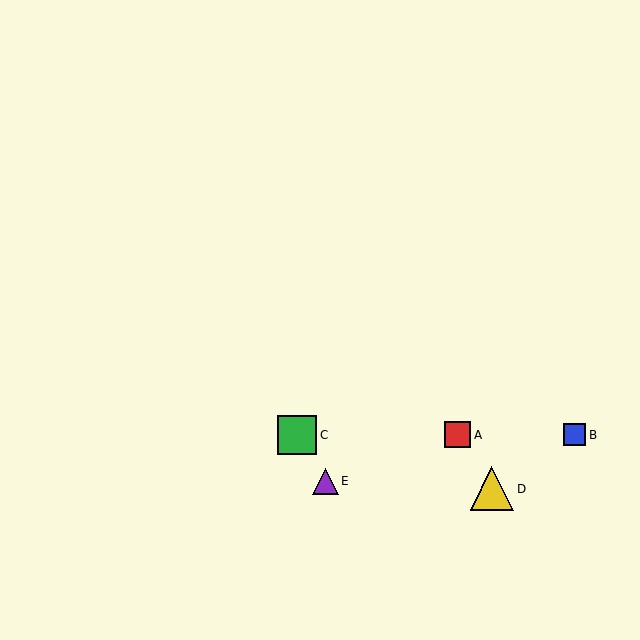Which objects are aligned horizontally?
Objects A, B, C are aligned horizontally.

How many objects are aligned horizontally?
3 objects (A, B, C) are aligned horizontally.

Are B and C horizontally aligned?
Yes, both are at y≈435.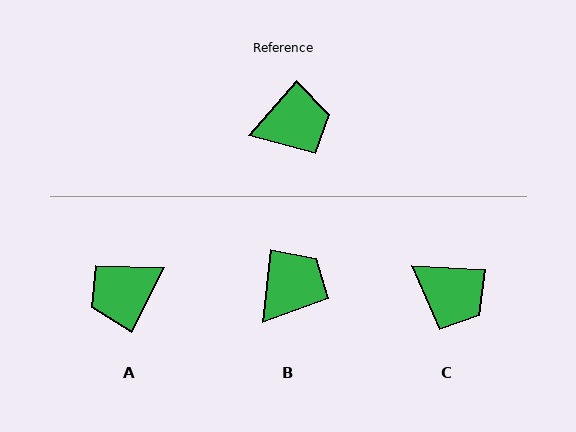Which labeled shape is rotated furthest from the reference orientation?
A, about 166 degrees away.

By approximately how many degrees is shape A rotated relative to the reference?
Approximately 166 degrees clockwise.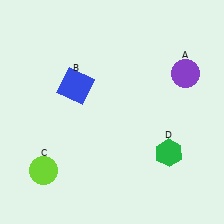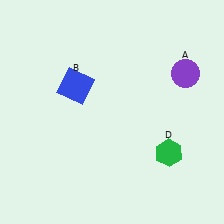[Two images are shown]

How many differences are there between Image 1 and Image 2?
There is 1 difference between the two images.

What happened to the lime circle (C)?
The lime circle (C) was removed in Image 2. It was in the bottom-left area of Image 1.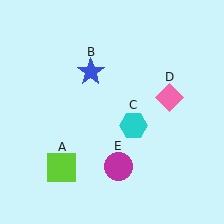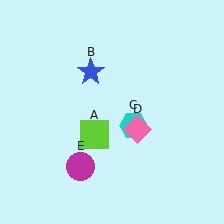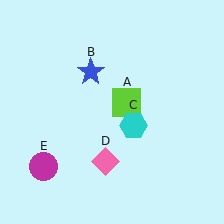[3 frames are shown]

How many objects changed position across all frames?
3 objects changed position: lime square (object A), pink diamond (object D), magenta circle (object E).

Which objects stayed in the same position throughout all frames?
Blue star (object B) and cyan hexagon (object C) remained stationary.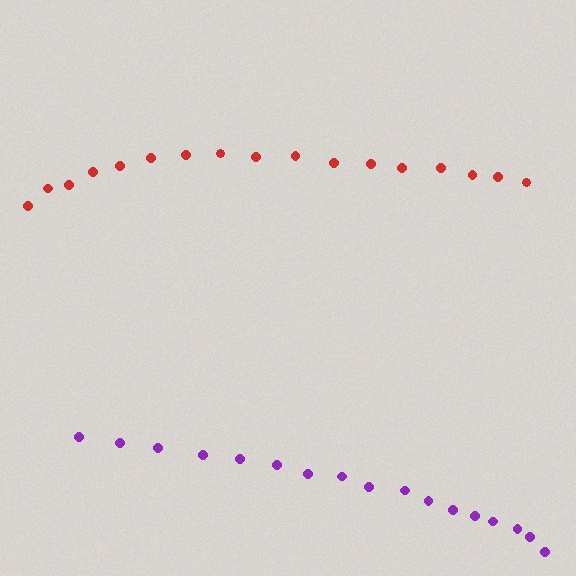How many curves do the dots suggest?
There are 2 distinct paths.